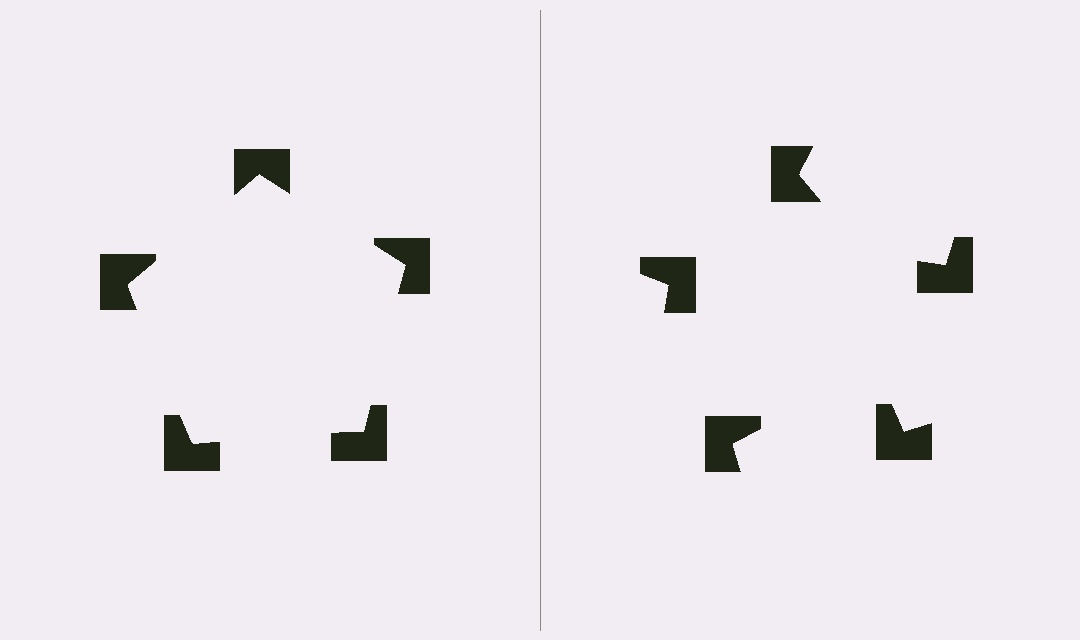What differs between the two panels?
The notched squares are positioned identically on both sides; only the wedge orientations differ. On the left they align to a pentagon; on the right they are misaligned.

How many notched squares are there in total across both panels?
10 — 5 on each side.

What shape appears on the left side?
An illusory pentagon.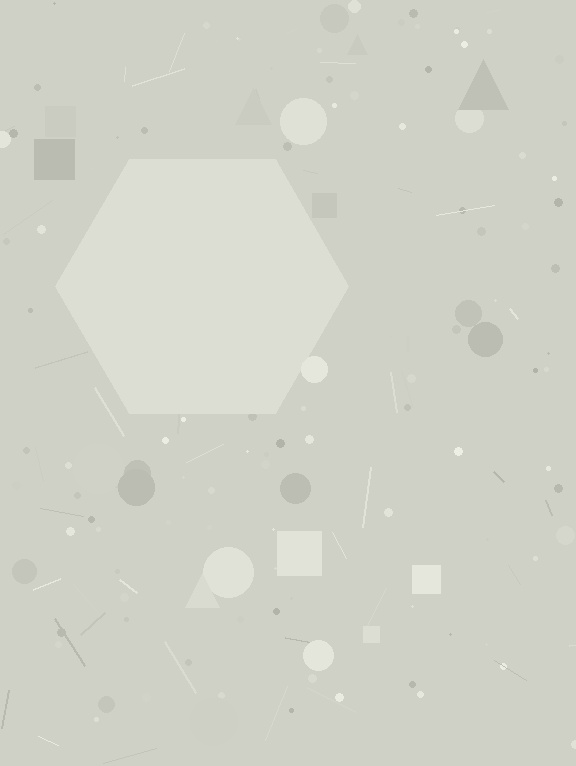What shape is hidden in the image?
A hexagon is hidden in the image.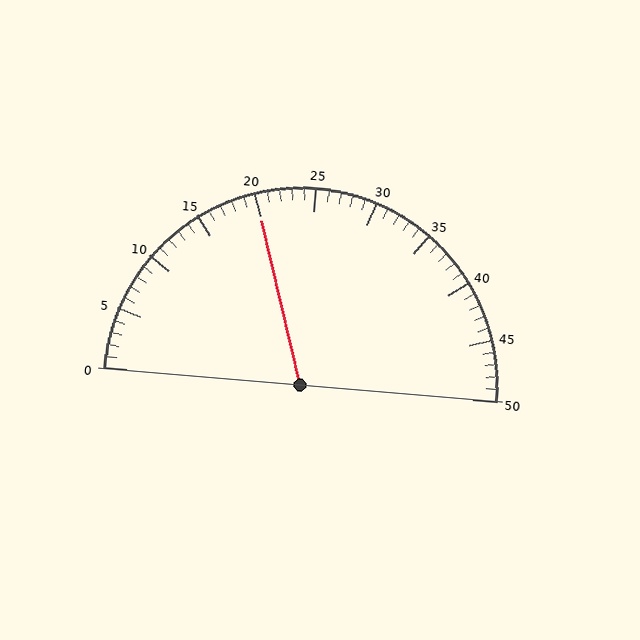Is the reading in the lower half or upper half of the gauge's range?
The reading is in the lower half of the range (0 to 50).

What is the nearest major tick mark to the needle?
The nearest major tick mark is 20.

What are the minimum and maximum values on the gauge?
The gauge ranges from 0 to 50.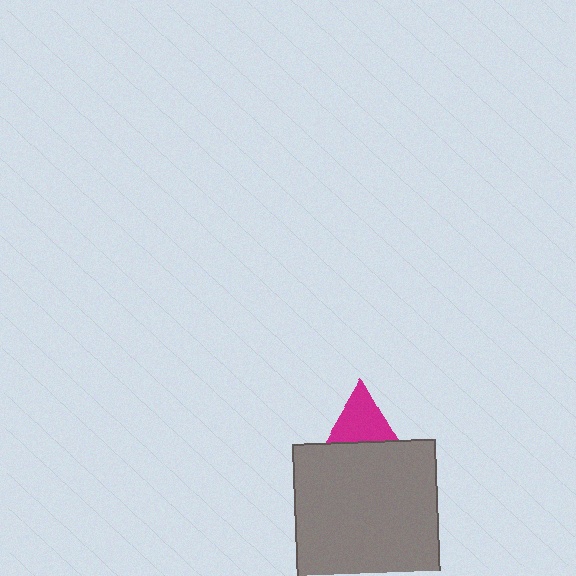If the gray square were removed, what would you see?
You would see the complete magenta triangle.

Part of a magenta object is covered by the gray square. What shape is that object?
It is a triangle.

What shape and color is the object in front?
The object in front is a gray square.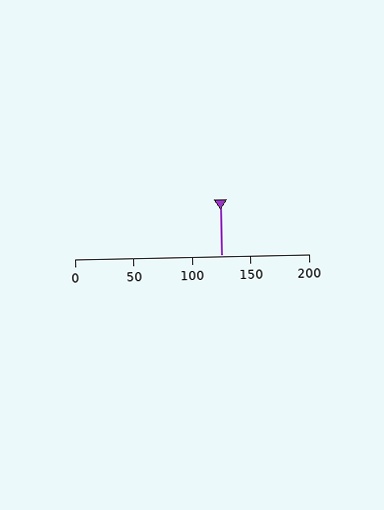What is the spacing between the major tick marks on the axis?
The major ticks are spaced 50 apart.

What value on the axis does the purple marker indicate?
The marker indicates approximately 125.